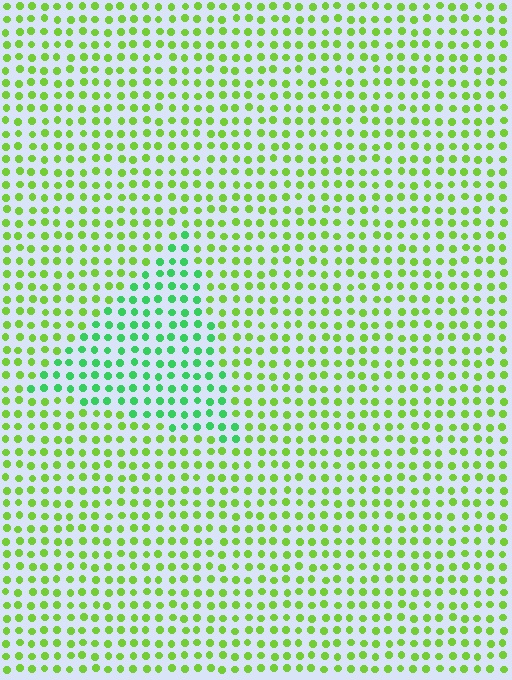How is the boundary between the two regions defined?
The boundary is defined purely by a slight shift in hue (about 40 degrees). Spacing, size, and orientation are identical on both sides.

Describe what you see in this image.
The image is filled with small lime elements in a uniform arrangement. A triangle-shaped region is visible where the elements are tinted to a slightly different hue, forming a subtle color boundary.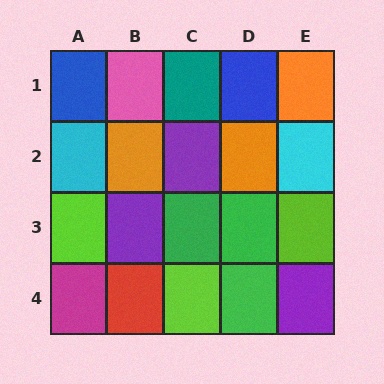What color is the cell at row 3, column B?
Purple.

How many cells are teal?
1 cell is teal.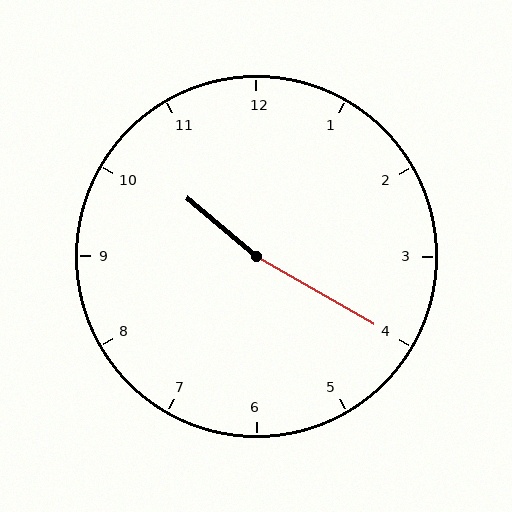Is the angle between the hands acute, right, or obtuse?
It is obtuse.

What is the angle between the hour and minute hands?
Approximately 170 degrees.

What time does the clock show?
10:20.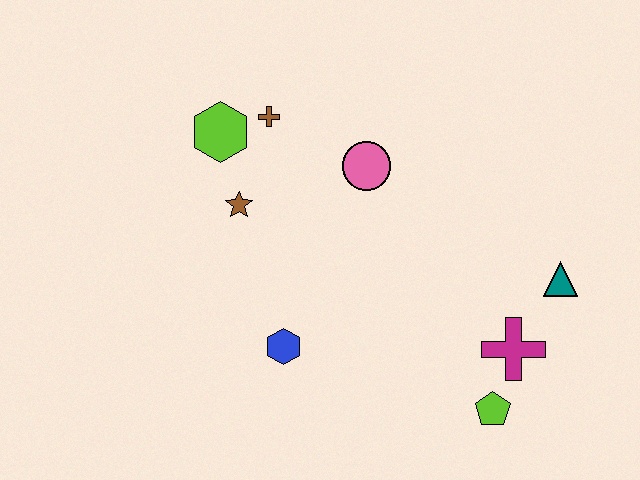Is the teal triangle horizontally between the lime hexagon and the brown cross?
No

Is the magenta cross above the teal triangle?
No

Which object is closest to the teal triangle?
The magenta cross is closest to the teal triangle.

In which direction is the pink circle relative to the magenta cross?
The pink circle is above the magenta cross.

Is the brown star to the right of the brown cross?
No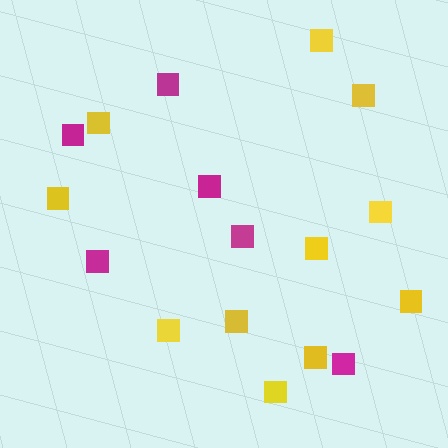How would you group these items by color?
There are 2 groups: one group of yellow squares (11) and one group of magenta squares (6).